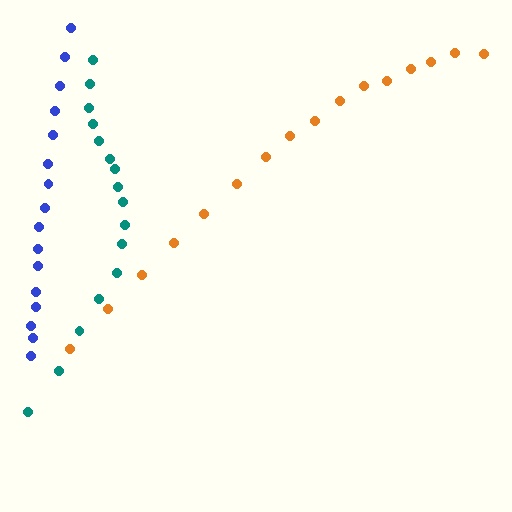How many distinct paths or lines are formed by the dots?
There are 3 distinct paths.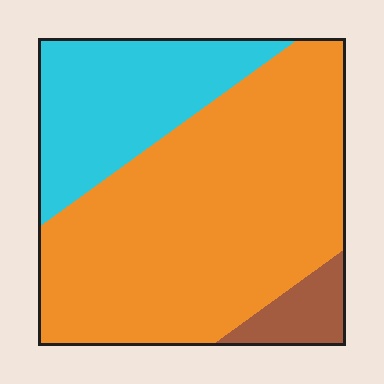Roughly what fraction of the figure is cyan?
Cyan takes up about one quarter (1/4) of the figure.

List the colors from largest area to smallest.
From largest to smallest: orange, cyan, brown.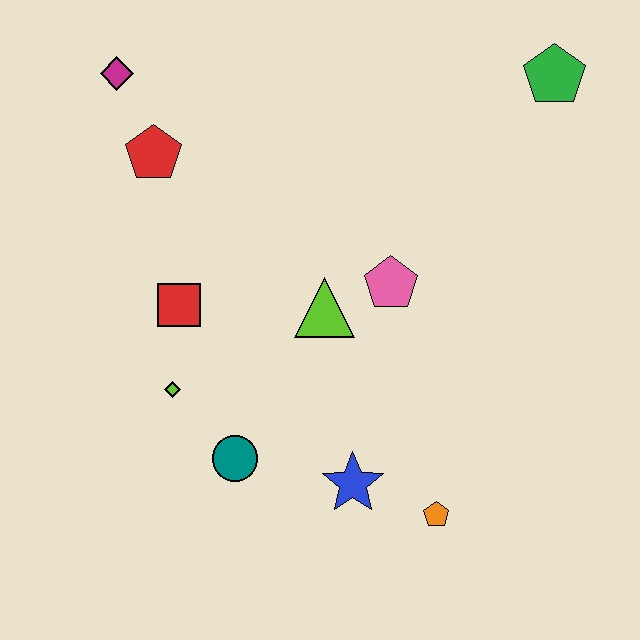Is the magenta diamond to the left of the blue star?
Yes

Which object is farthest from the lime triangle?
The green pentagon is farthest from the lime triangle.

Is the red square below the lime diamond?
No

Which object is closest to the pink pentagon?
The lime triangle is closest to the pink pentagon.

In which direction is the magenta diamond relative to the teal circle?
The magenta diamond is above the teal circle.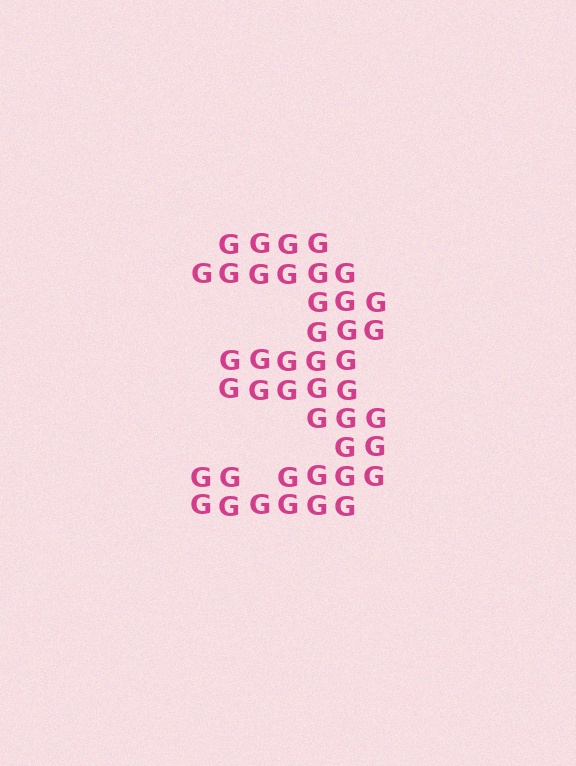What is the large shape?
The large shape is the digit 3.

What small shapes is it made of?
It is made of small letter G's.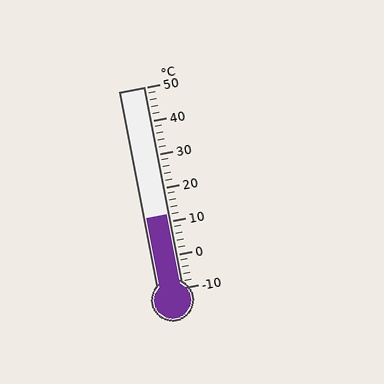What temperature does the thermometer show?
The thermometer shows approximately 12°C.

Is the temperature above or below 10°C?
The temperature is above 10°C.